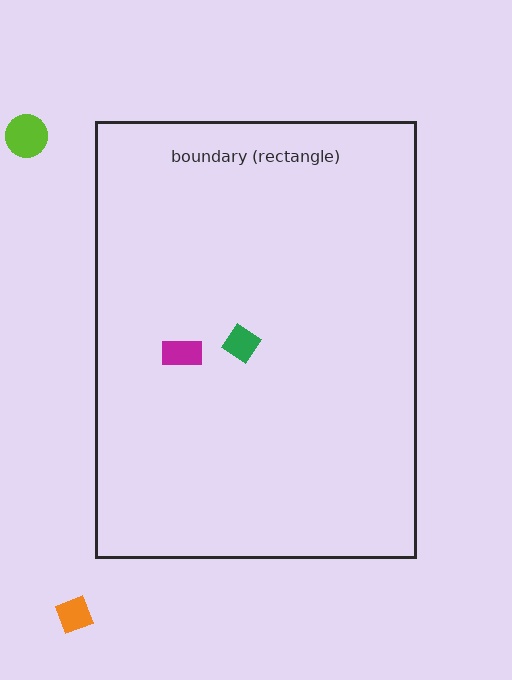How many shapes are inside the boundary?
2 inside, 2 outside.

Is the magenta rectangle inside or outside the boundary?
Inside.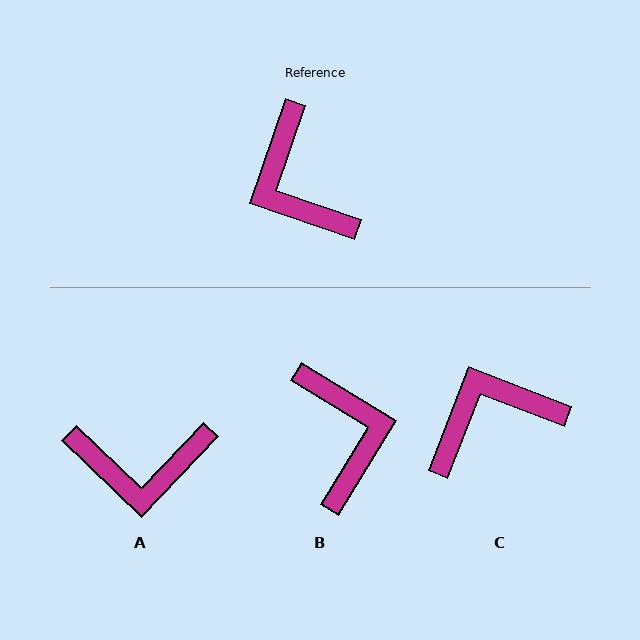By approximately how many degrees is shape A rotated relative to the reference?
Approximately 65 degrees counter-clockwise.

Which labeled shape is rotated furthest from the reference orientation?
B, about 167 degrees away.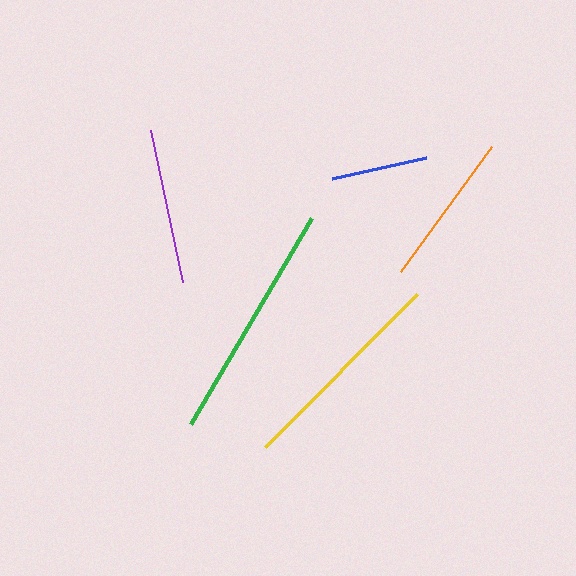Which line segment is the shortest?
The blue line is the shortest at approximately 96 pixels.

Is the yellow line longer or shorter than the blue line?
The yellow line is longer than the blue line.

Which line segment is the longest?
The green line is the longest at approximately 239 pixels.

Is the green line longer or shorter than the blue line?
The green line is longer than the blue line.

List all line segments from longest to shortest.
From longest to shortest: green, yellow, purple, orange, blue.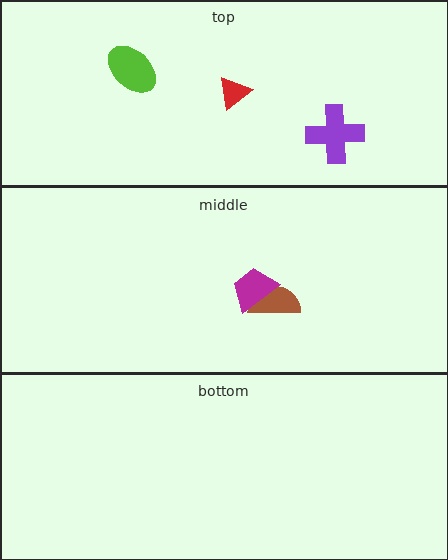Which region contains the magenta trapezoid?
The middle region.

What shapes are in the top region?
The red triangle, the purple cross, the lime ellipse.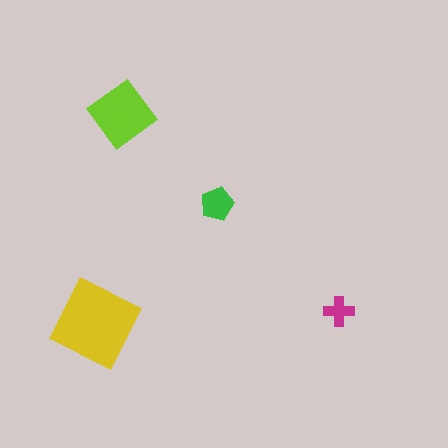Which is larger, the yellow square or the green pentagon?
The yellow square.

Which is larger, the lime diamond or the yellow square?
The yellow square.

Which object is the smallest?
The magenta cross.